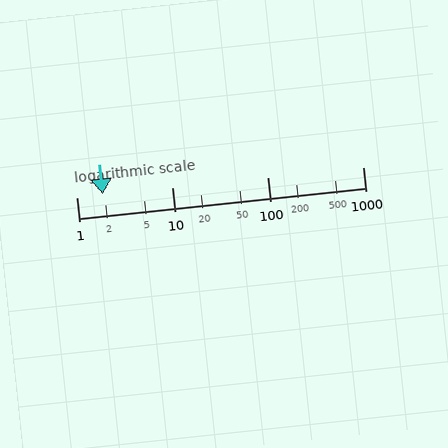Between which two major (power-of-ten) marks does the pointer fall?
The pointer is between 1 and 10.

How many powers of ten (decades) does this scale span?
The scale spans 3 decades, from 1 to 1000.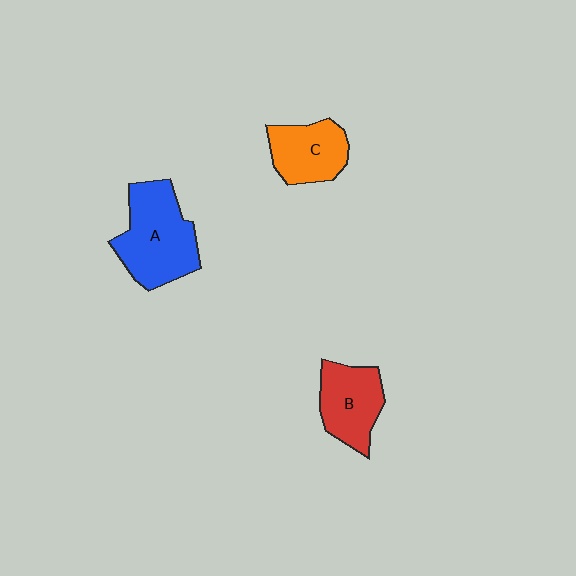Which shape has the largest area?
Shape A (blue).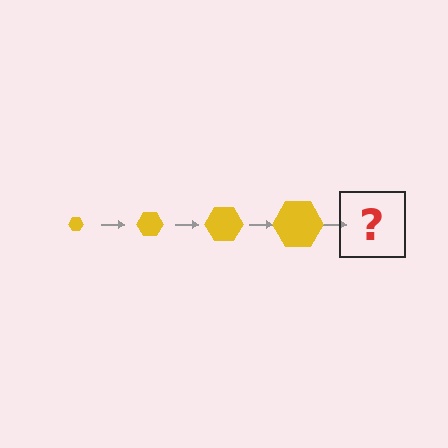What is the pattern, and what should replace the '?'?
The pattern is that the hexagon gets progressively larger each step. The '?' should be a yellow hexagon, larger than the previous one.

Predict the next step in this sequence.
The next step is a yellow hexagon, larger than the previous one.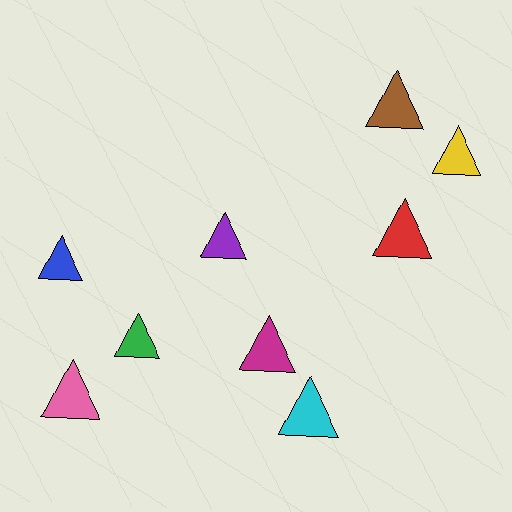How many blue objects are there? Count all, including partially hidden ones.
There is 1 blue object.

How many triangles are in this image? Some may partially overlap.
There are 9 triangles.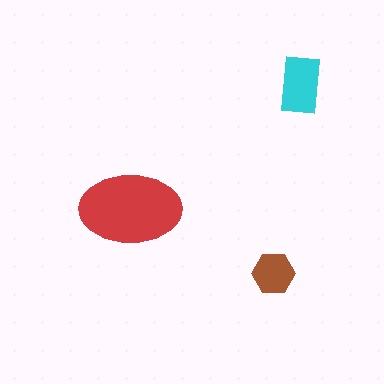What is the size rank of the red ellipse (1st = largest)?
1st.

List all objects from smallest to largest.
The brown hexagon, the cyan rectangle, the red ellipse.